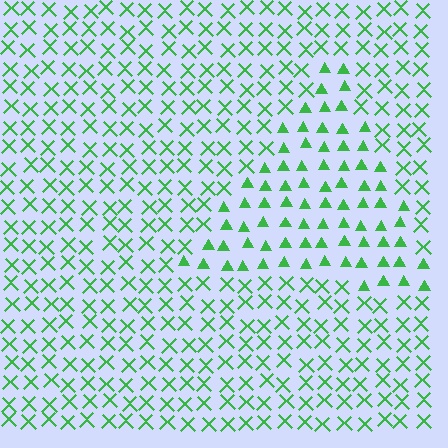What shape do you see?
I see a triangle.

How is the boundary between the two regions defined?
The boundary is defined by a change in element shape: triangles inside vs. X marks outside. All elements share the same color and spacing.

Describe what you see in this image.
The image is filled with small green elements arranged in a uniform grid. A triangle-shaped region contains triangles, while the surrounding area contains X marks. The boundary is defined purely by the change in element shape.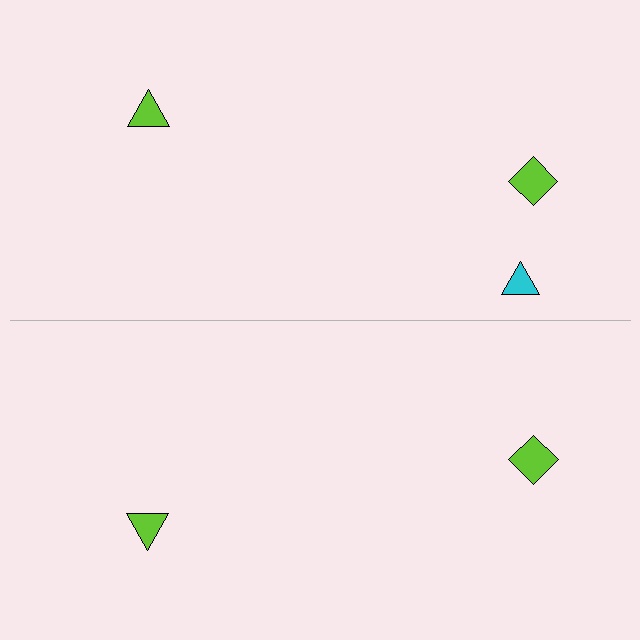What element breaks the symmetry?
A cyan triangle is missing from the bottom side.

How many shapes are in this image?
There are 5 shapes in this image.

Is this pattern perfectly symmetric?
No, the pattern is not perfectly symmetric. A cyan triangle is missing from the bottom side.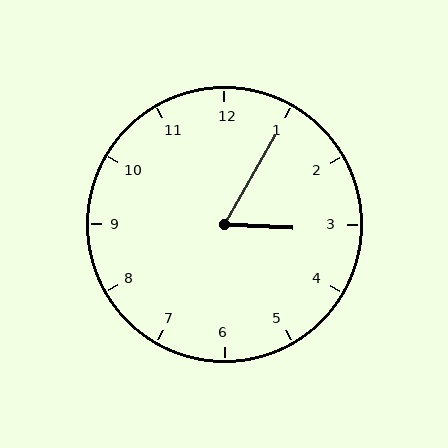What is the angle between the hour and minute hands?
Approximately 62 degrees.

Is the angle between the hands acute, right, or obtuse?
It is acute.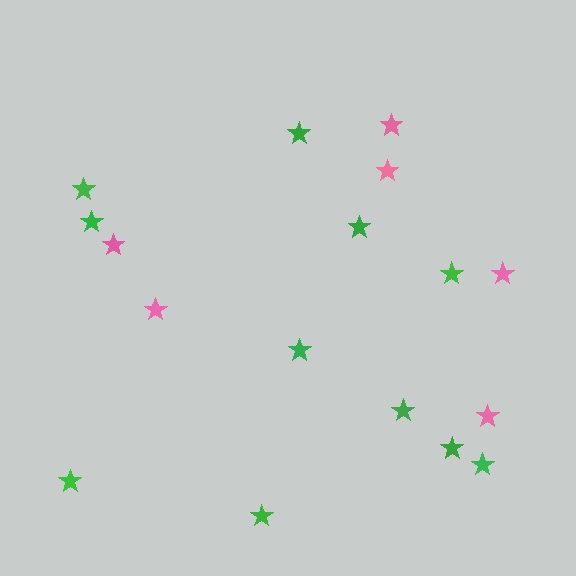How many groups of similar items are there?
There are 2 groups: one group of pink stars (6) and one group of green stars (11).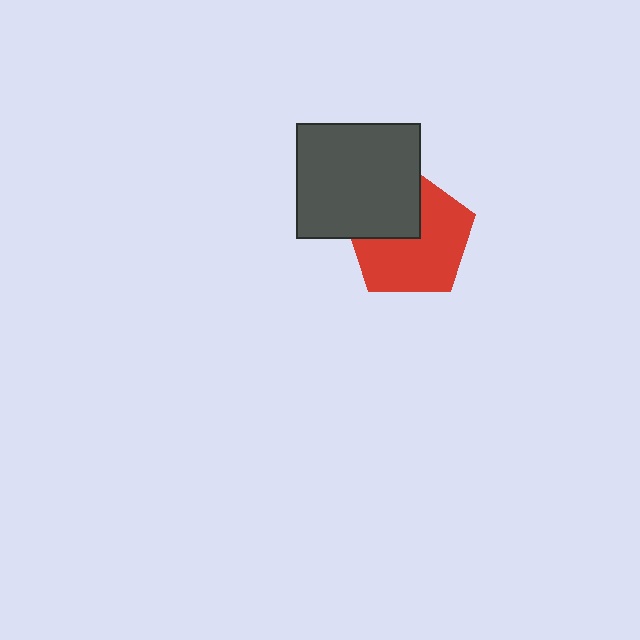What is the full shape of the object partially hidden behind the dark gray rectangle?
The partially hidden object is a red pentagon.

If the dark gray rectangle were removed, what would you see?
You would see the complete red pentagon.